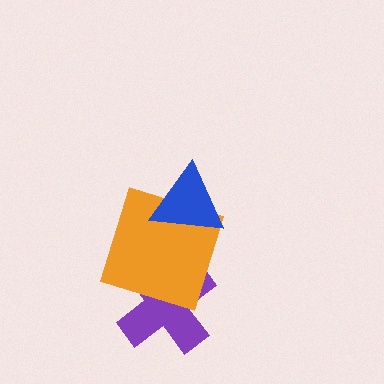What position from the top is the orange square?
The orange square is 2nd from the top.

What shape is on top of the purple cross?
The orange square is on top of the purple cross.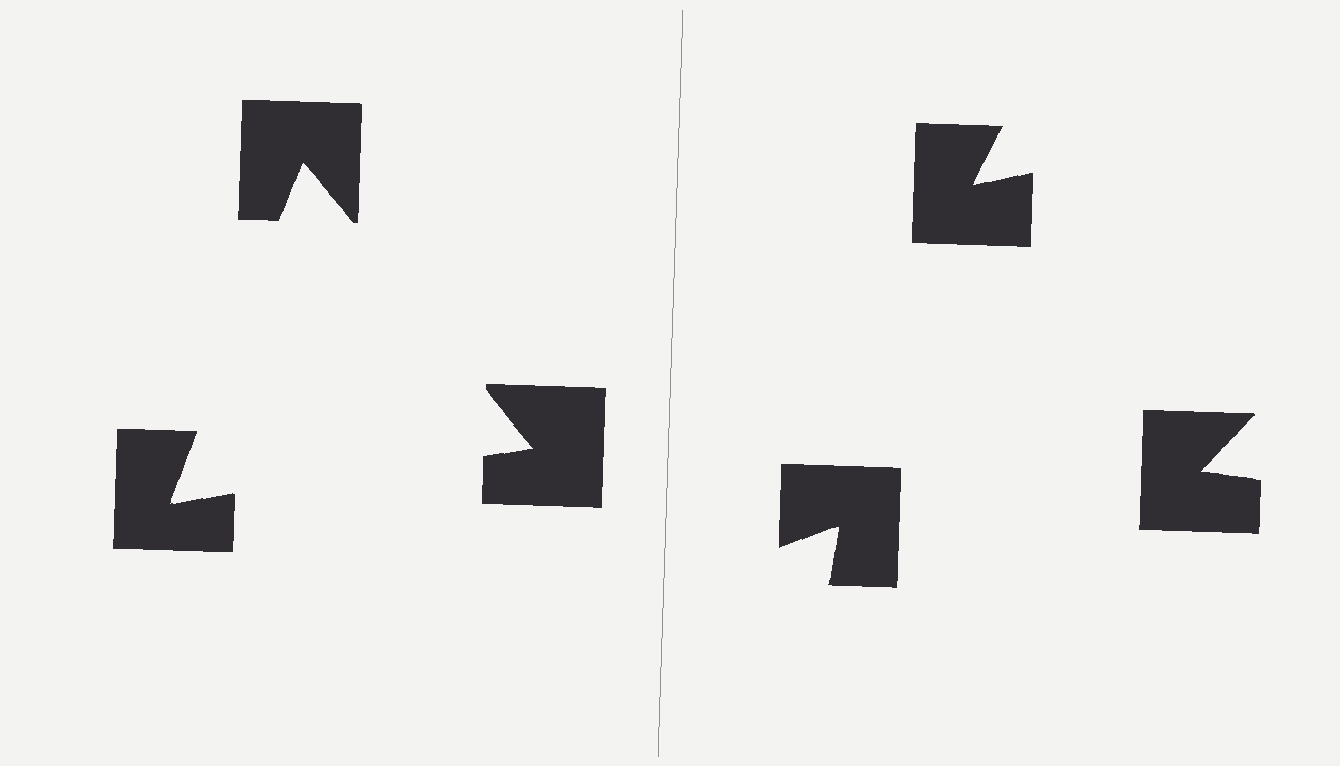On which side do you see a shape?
An illusory triangle appears on the left side. On the right side the wedge cuts are rotated, so no coherent shape forms.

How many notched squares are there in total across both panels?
6 — 3 on each side.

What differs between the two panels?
The notched squares are positioned identically on both sides; only the wedge orientations differ. On the left they align to a triangle; on the right they are misaligned.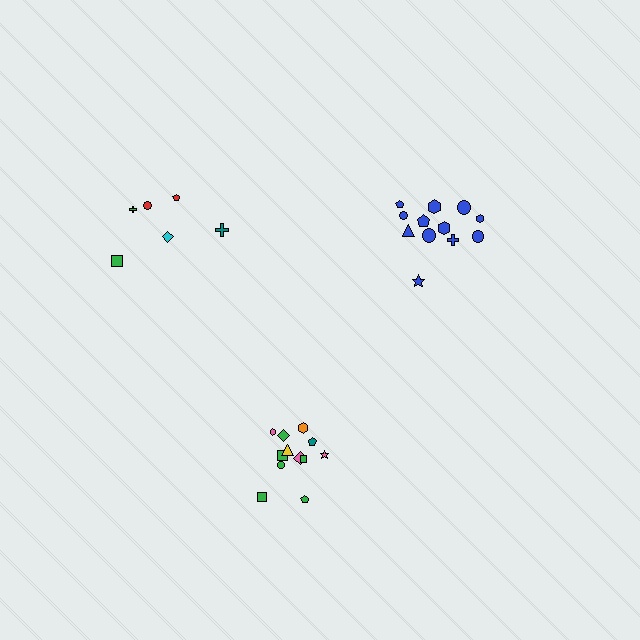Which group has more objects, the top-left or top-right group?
The top-right group.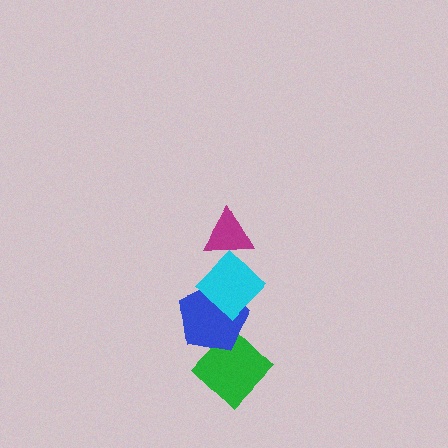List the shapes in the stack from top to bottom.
From top to bottom: the magenta triangle, the cyan diamond, the blue pentagon, the green diamond.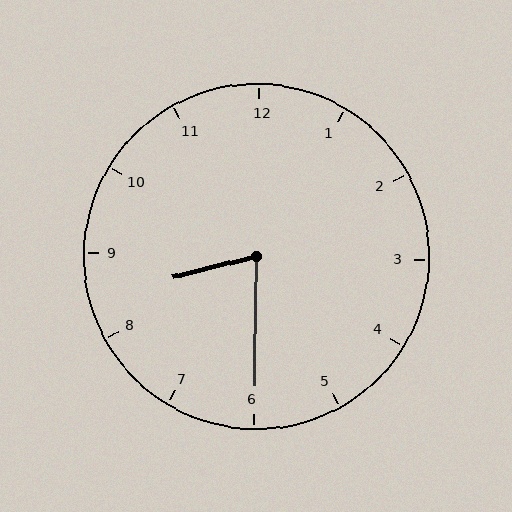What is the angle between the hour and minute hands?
Approximately 75 degrees.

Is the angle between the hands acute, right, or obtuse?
It is acute.